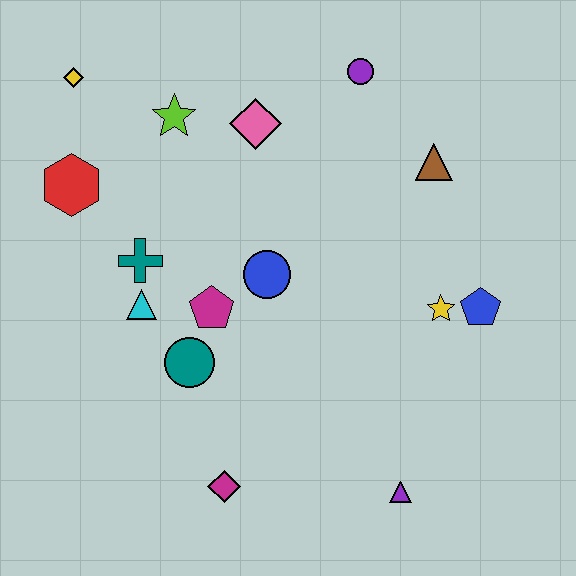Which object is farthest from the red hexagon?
The purple triangle is farthest from the red hexagon.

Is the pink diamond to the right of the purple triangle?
No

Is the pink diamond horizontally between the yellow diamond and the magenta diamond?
No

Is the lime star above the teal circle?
Yes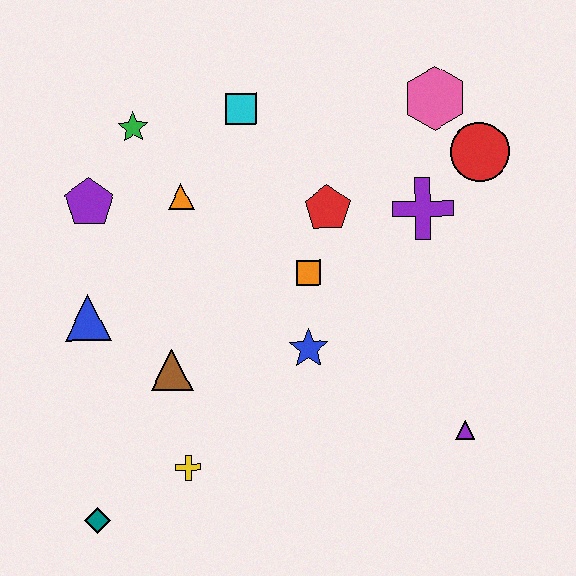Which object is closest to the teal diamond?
The yellow cross is closest to the teal diamond.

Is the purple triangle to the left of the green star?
No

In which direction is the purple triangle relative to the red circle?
The purple triangle is below the red circle.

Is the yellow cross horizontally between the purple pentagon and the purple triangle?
Yes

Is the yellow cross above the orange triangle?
No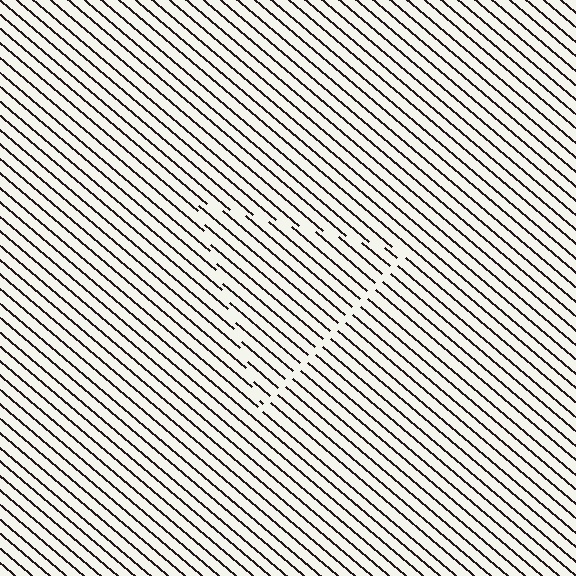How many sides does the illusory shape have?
3 sides — the line-ends trace a triangle.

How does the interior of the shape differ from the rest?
The interior of the shape contains the same grating, shifted by half a period — the contour is defined by the phase discontinuity where line-ends from the inner and outer gratings abut.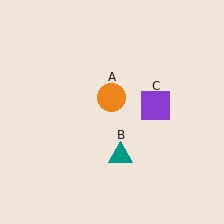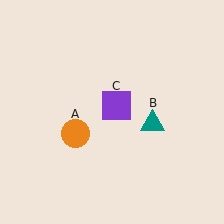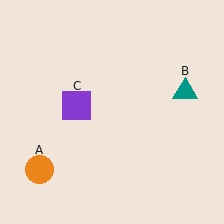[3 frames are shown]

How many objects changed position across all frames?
3 objects changed position: orange circle (object A), teal triangle (object B), purple square (object C).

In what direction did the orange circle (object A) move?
The orange circle (object A) moved down and to the left.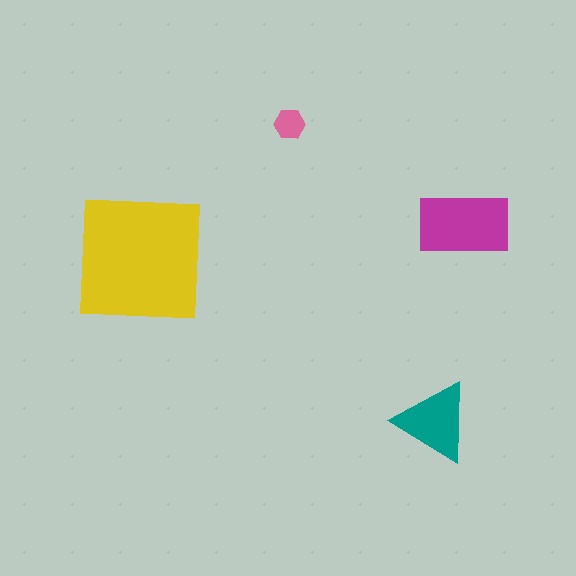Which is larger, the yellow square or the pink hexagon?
The yellow square.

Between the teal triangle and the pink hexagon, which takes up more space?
The teal triangle.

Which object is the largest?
The yellow square.